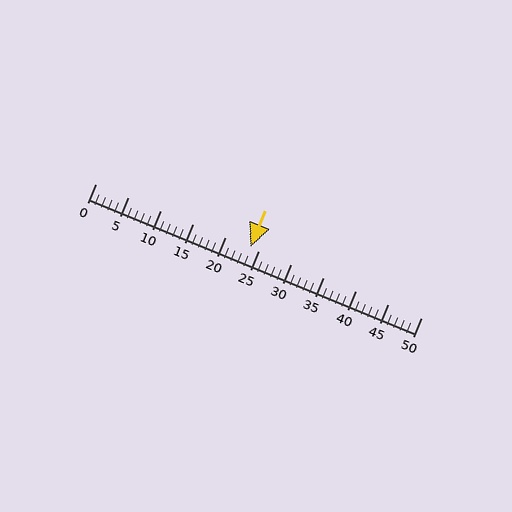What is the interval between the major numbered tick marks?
The major tick marks are spaced 5 units apart.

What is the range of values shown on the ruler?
The ruler shows values from 0 to 50.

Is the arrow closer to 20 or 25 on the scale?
The arrow is closer to 25.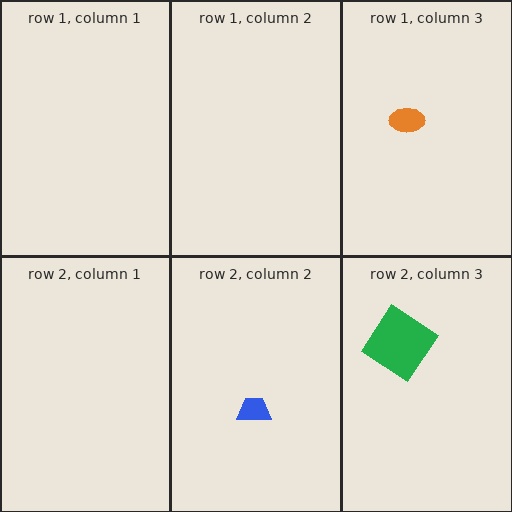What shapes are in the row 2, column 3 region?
The green diamond.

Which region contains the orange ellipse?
The row 1, column 3 region.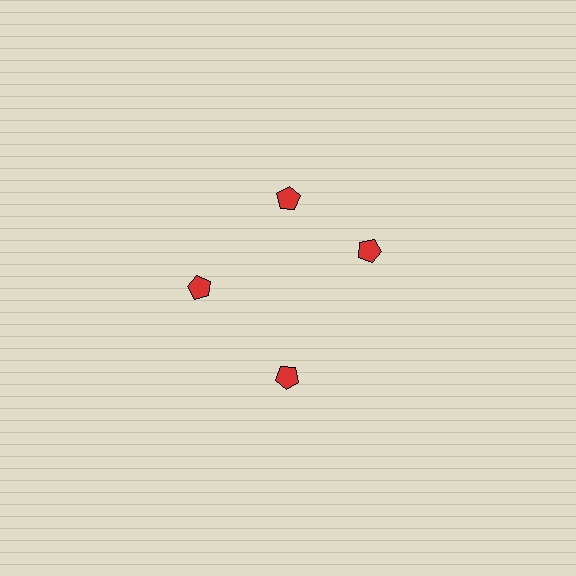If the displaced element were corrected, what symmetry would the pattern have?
It would have 4-fold rotational symmetry — the pattern would map onto itself every 90 degrees.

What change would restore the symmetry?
The symmetry would be restored by rotating it back into even spacing with its neighbors so that all 4 pentagons sit at equal angles and equal distance from the center.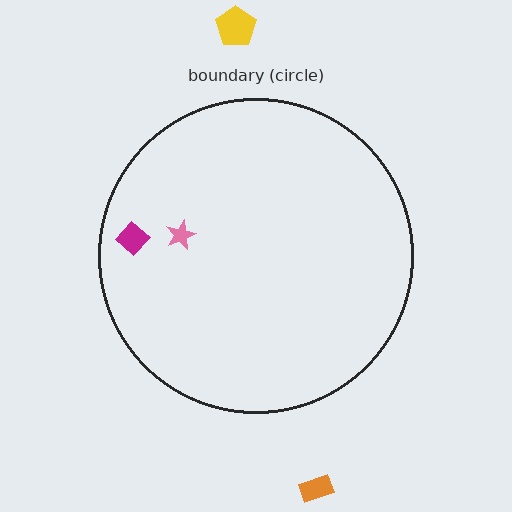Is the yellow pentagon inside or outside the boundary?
Outside.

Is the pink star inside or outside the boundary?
Inside.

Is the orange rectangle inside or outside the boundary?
Outside.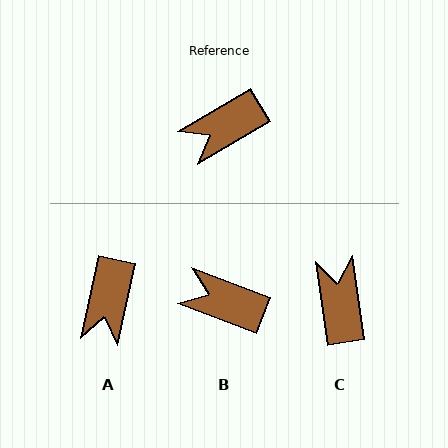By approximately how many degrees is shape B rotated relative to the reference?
Approximately 52 degrees clockwise.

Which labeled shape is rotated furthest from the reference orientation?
C, about 113 degrees away.